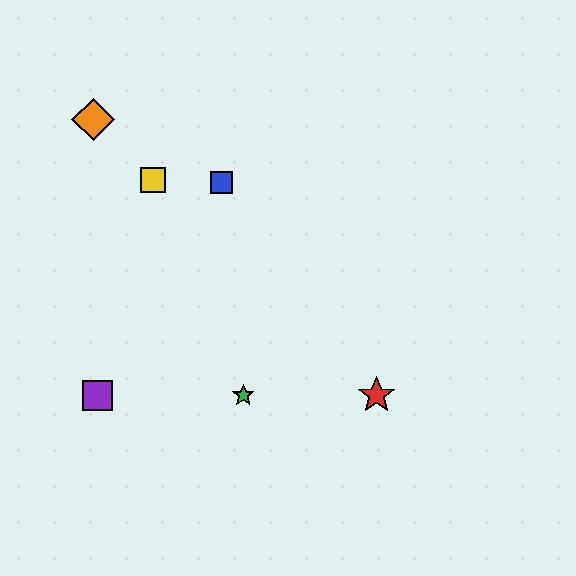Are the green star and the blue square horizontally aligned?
No, the green star is at y≈395 and the blue square is at y≈183.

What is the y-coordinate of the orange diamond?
The orange diamond is at y≈120.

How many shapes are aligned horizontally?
3 shapes (the red star, the green star, the purple square) are aligned horizontally.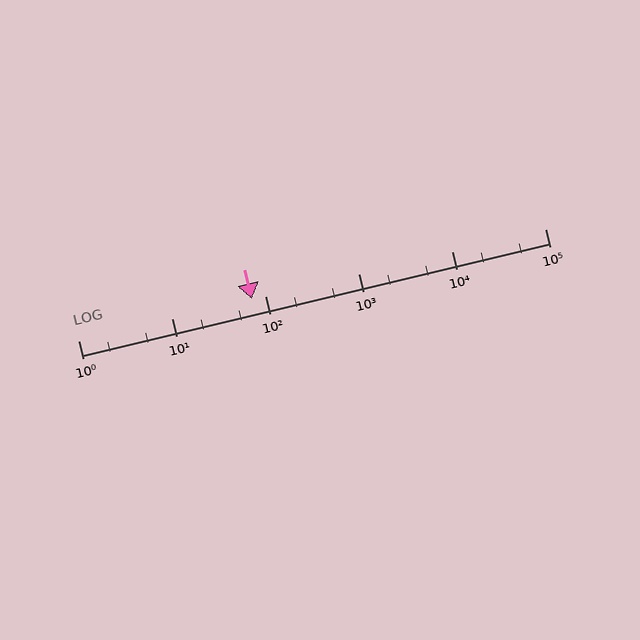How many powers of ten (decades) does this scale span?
The scale spans 5 decades, from 1 to 100000.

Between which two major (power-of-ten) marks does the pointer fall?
The pointer is between 10 and 100.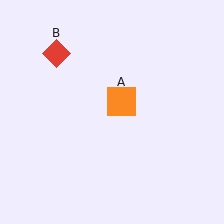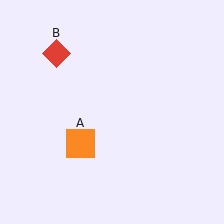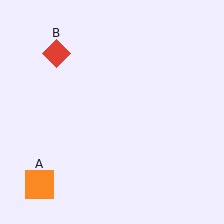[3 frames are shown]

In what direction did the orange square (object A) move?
The orange square (object A) moved down and to the left.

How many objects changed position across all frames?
1 object changed position: orange square (object A).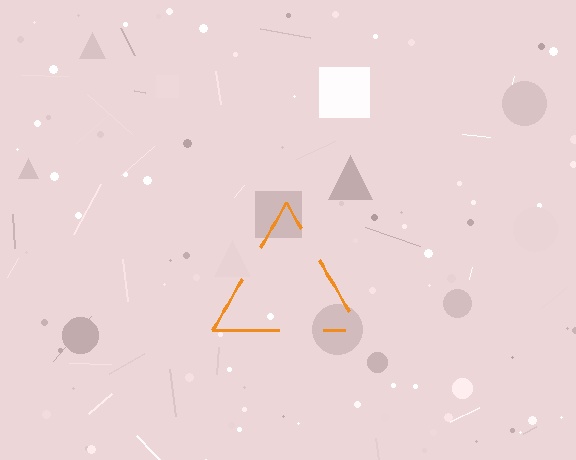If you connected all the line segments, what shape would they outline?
They would outline a triangle.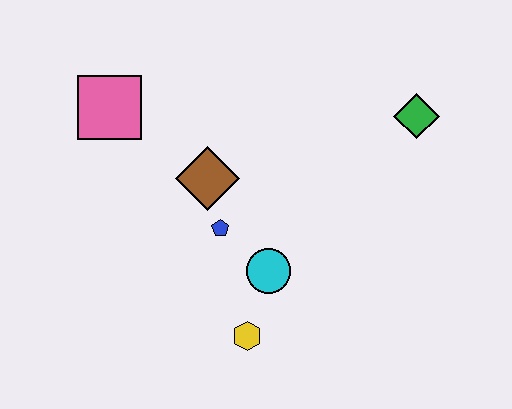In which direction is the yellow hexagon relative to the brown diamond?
The yellow hexagon is below the brown diamond.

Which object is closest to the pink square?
The brown diamond is closest to the pink square.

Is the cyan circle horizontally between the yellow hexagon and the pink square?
No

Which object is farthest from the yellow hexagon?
The green diamond is farthest from the yellow hexagon.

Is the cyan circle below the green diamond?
Yes